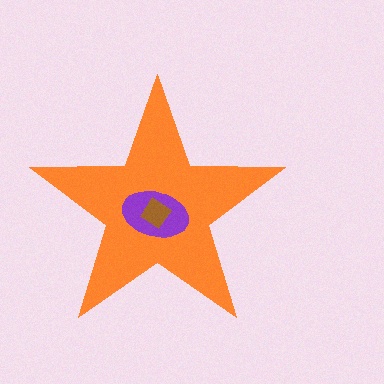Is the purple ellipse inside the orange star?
Yes.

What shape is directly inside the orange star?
The purple ellipse.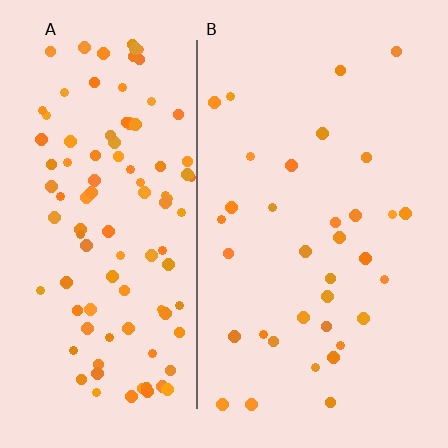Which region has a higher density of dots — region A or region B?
A (the left).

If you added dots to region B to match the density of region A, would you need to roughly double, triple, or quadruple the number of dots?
Approximately triple.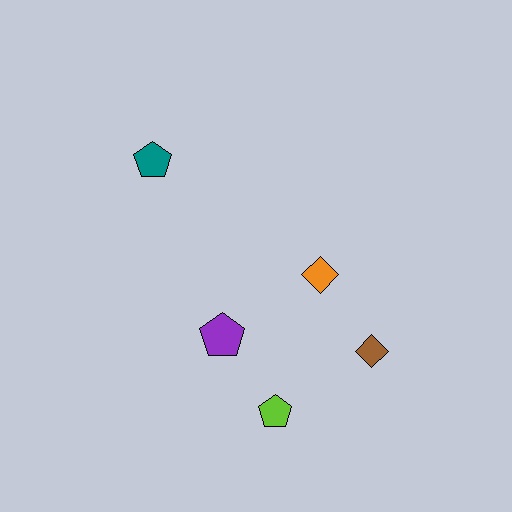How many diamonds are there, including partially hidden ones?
There are 2 diamonds.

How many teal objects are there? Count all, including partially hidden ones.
There is 1 teal object.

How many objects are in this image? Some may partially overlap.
There are 5 objects.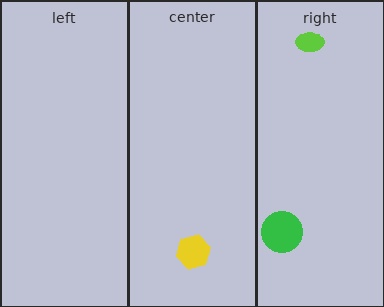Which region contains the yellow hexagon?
The center region.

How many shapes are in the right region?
2.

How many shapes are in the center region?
1.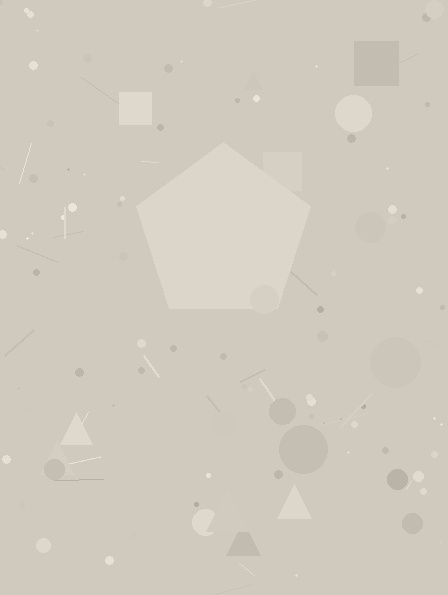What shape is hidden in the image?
A pentagon is hidden in the image.